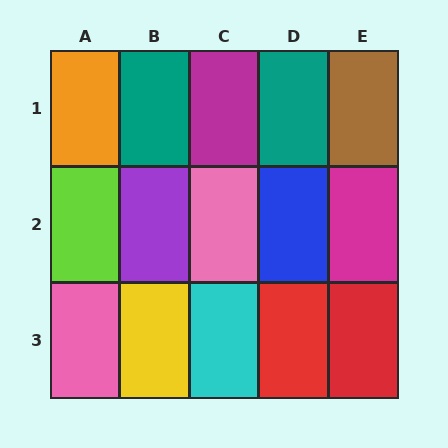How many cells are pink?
2 cells are pink.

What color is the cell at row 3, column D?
Red.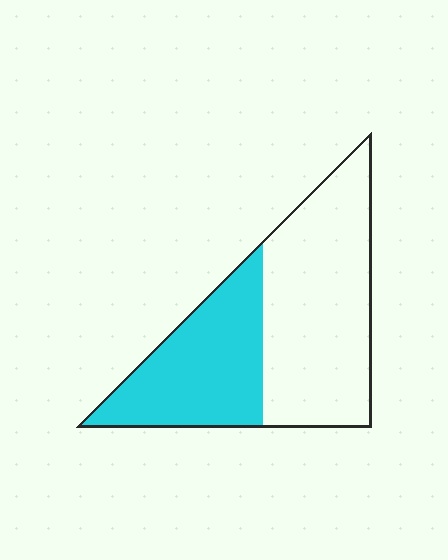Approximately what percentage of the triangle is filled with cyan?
Approximately 40%.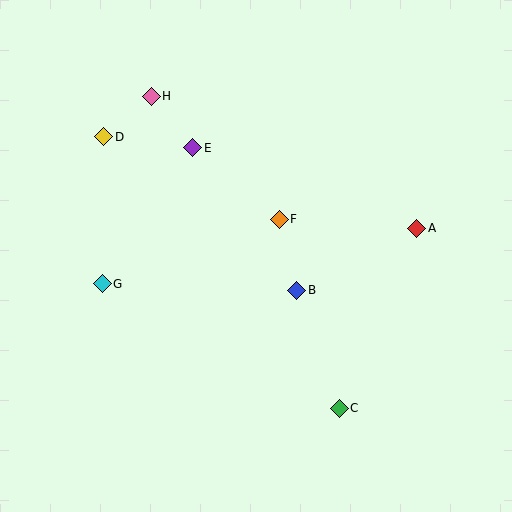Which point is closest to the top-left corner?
Point D is closest to the top-left corner.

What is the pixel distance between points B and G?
The distance between B and G is 194 pixels.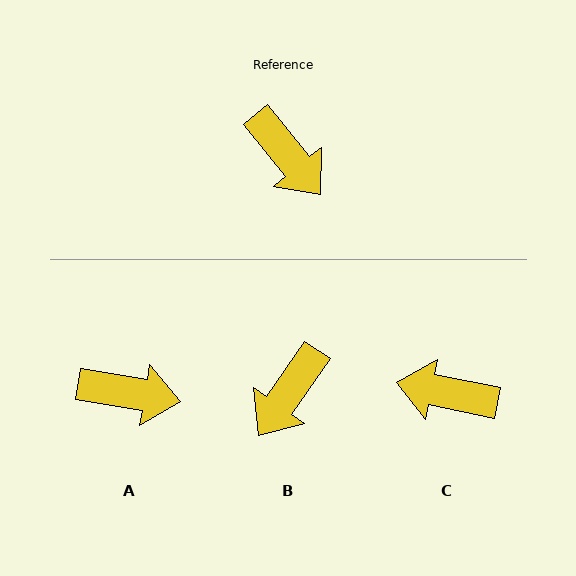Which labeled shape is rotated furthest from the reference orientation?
C, about 141 degrees away.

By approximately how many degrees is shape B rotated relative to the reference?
Approximately 74 degrees clockwise.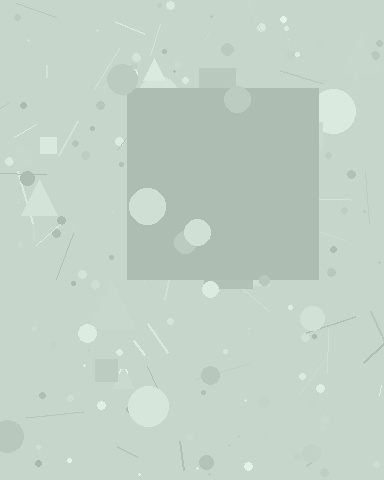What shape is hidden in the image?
A square is hidden in the image.